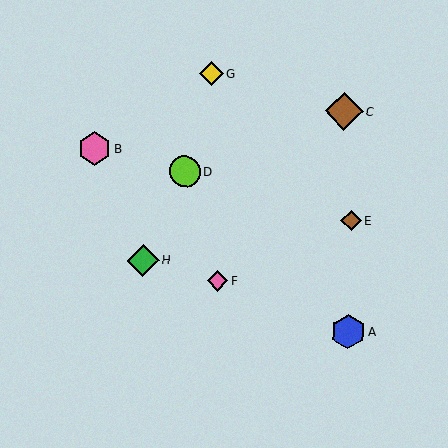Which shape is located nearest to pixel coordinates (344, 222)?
The brown diamond (labeled E) at (351, 220) is nearest to that location.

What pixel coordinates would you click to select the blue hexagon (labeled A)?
Click at (348, 331) to select the blue hexagon A.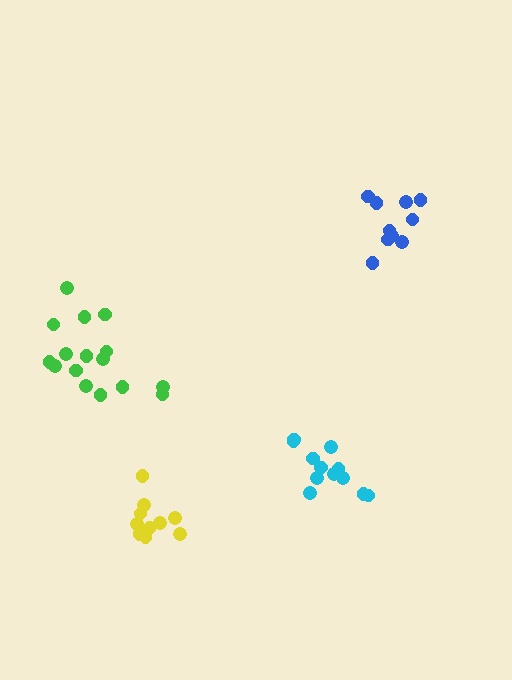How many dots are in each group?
Group 1: 16 dots, Group 2: 10 dots, Group 3: 12 dots, Group 4: 10 dots (48 total).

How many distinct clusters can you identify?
There are 4 distinct clusters.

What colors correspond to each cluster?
The clusters are colored: green, blue, cyan, yellow.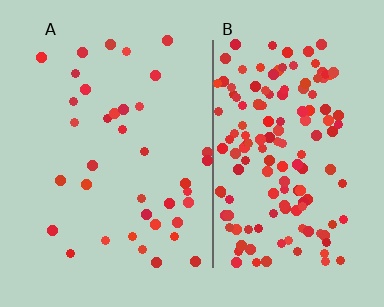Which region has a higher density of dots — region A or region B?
B (the right).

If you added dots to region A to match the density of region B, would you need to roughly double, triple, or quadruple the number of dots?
Approximately quadruple.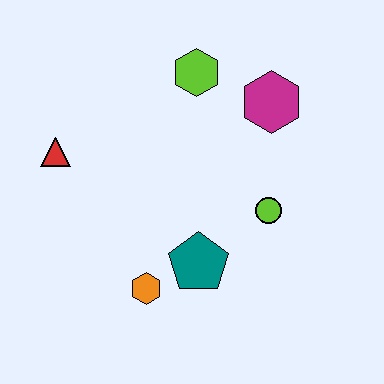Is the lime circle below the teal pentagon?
No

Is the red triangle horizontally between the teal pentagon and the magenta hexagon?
No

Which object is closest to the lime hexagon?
The magenta hexagon is closest to the lime hexagon.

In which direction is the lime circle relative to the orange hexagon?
The lime circle is to the right of the orange hexagon.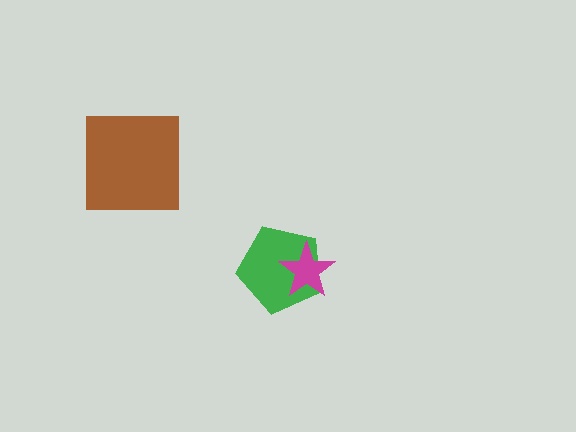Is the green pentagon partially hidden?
Yes, it is partially covered by another shape.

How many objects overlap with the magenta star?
1 object overlaps with the magenta star.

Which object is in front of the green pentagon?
The magenta star is in front of the green pentagon.